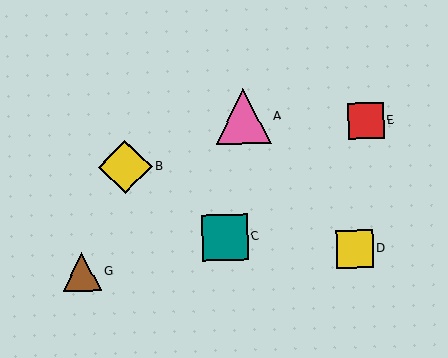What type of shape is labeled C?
Shape C is a teal square.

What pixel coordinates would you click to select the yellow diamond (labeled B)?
Click at (125, 167) to select the yellow diamond B.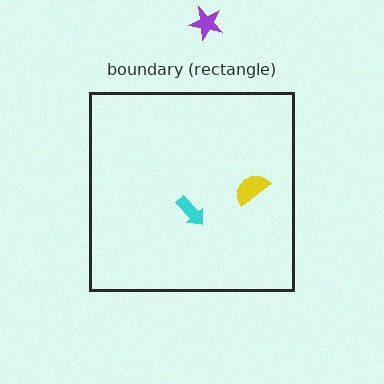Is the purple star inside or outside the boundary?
Outside.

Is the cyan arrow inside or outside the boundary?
Inside.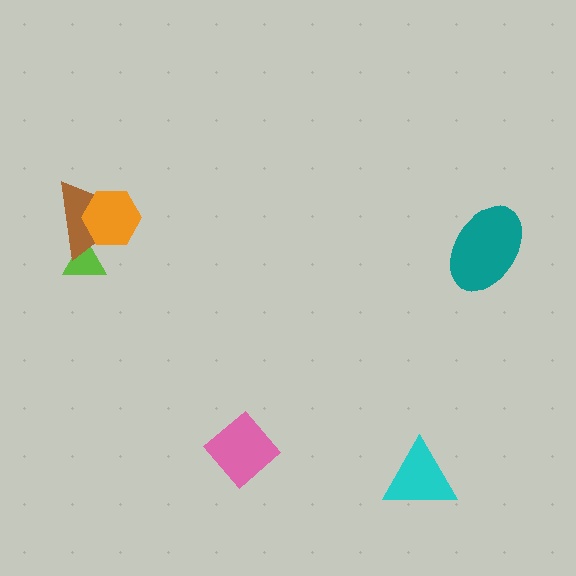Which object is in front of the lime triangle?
The brown triangle is in front of the lime triangle.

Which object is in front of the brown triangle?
The orange hexagon is in front of the brown triangle.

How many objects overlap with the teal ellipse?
0 objects overlap with the teal ellipse.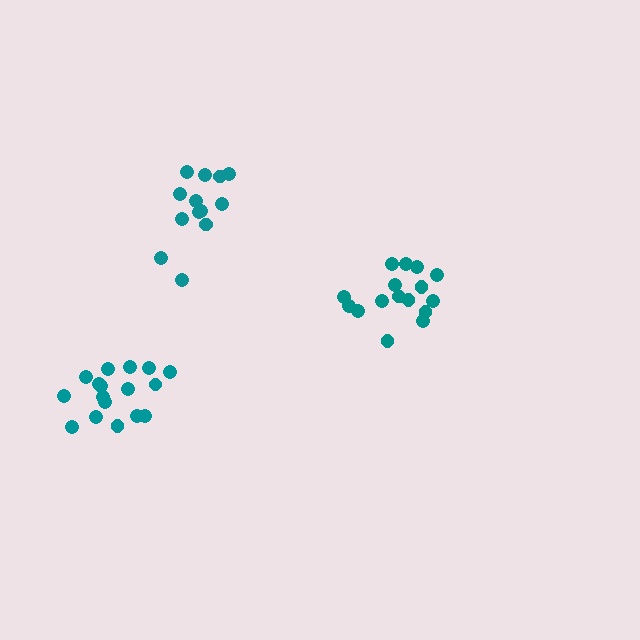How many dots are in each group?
Group 1: 13 dots, Group 2: 16 dots, Group 3: 17 dots (46 total).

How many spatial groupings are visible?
There are 3 spatial groupings.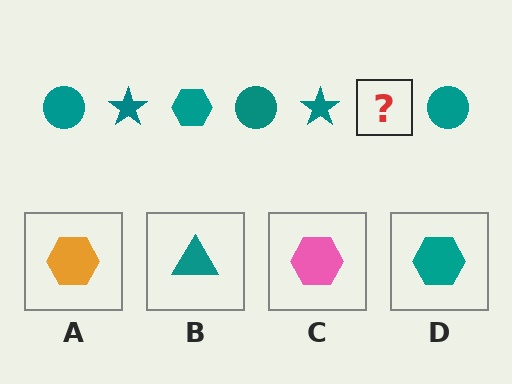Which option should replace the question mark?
Option D.